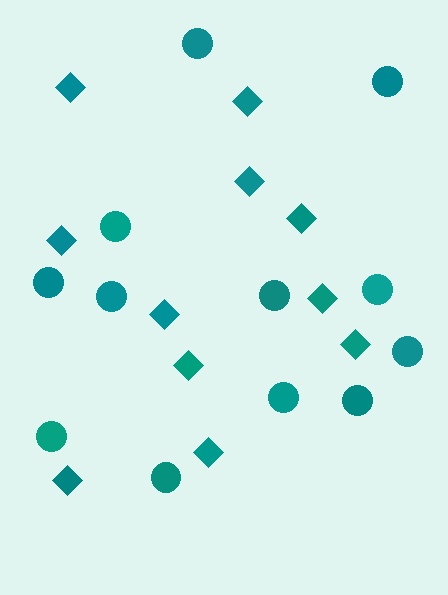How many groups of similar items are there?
There are 2 groups: one group of diamonds (11) and one group of circles (12).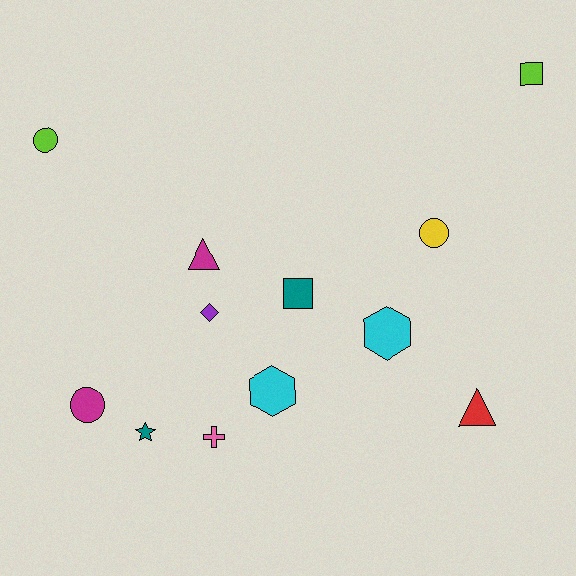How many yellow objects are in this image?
There is 1 yellow object.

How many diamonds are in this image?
There is 1 diamond.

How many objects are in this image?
There are 12 objects.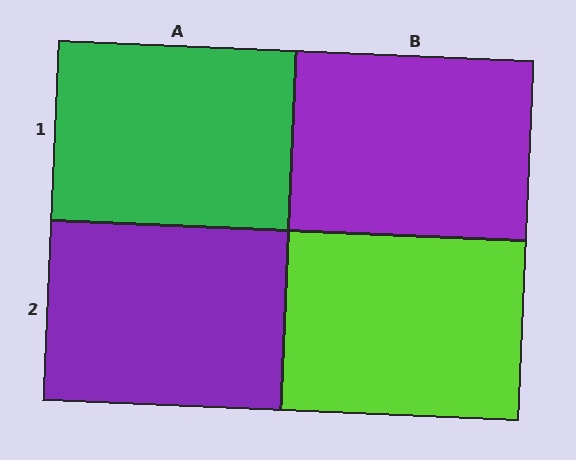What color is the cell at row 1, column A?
Green.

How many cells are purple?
2 cells are purple.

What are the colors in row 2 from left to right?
Purple, lime.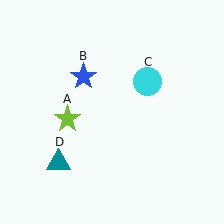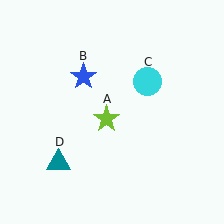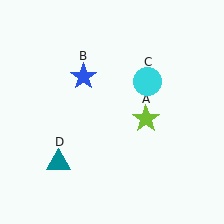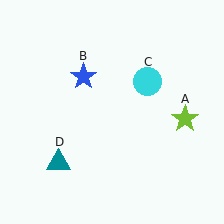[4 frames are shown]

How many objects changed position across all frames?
1 object changed position: lime star (object A).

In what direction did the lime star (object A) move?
The lime star (object A) moved right.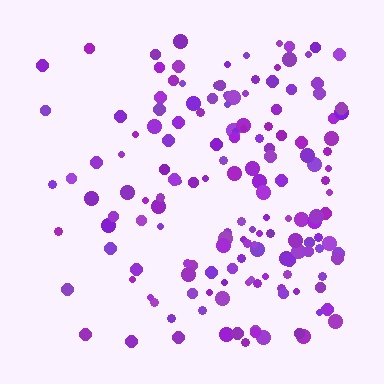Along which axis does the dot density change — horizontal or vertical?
Horizontal.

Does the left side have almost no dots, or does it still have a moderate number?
Still a moderate number, just noticeably fewer than the right.